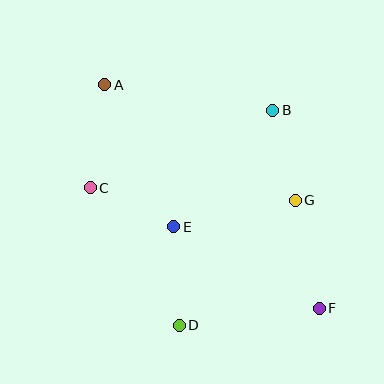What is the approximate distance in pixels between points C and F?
The distance between C and F is approximately 259 pixels.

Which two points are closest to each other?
Points C and E are closest to each other.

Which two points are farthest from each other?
Points A and F are farthest from each other.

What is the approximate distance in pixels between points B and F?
The distance between B and F is approximately 204 pixels.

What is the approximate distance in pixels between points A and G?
The distance between A and G is approximately 222 pixels.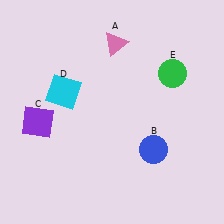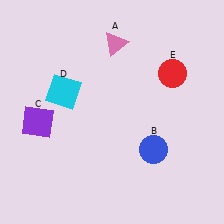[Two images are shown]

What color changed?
The circle (E) changed from green in Image 1 to red in Image 2.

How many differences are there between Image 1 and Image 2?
There is 1 difference between the two images.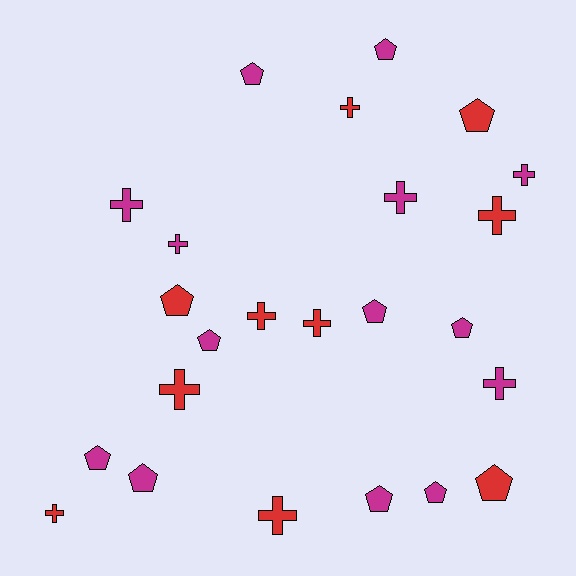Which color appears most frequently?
Magenta, with 14 objects.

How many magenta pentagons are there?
There are 9 magenta pentagons.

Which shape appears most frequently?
Pentagon, with 12 objects.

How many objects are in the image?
There are 24 objects.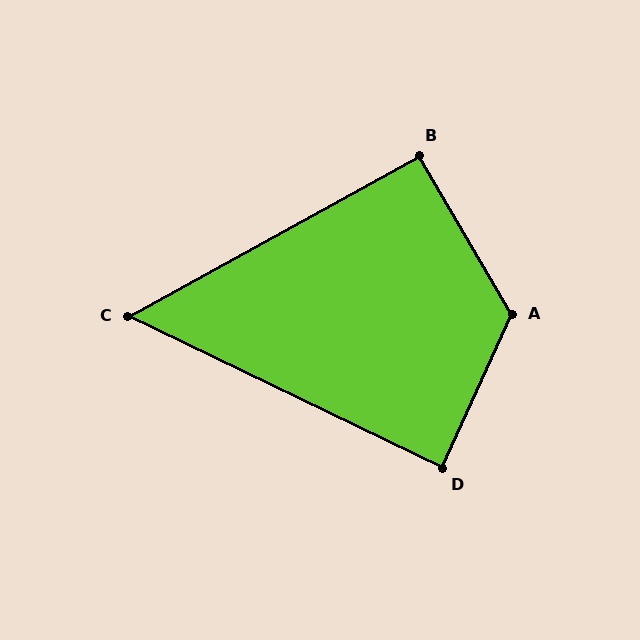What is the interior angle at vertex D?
Approximately 89 degrees (approximately right).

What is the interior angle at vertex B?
Approximately 91 degrees (approximately right).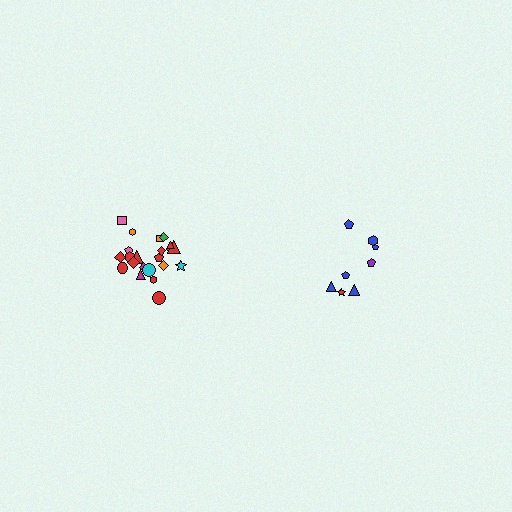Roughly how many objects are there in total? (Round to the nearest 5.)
Roughly 30 objects in total.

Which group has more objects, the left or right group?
The left group.